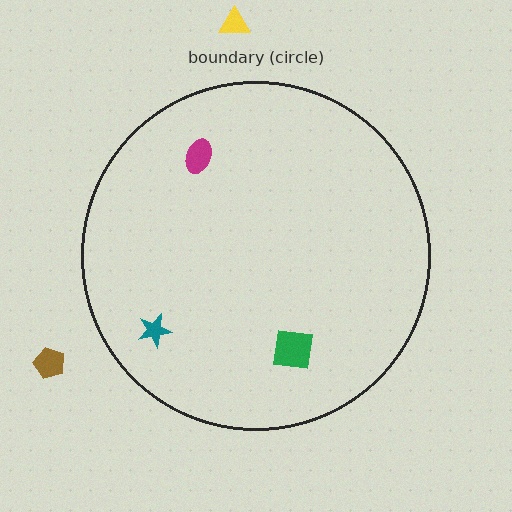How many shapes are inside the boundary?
3 inside, 2 outside.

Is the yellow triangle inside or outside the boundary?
Outside.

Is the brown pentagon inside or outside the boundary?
Outside.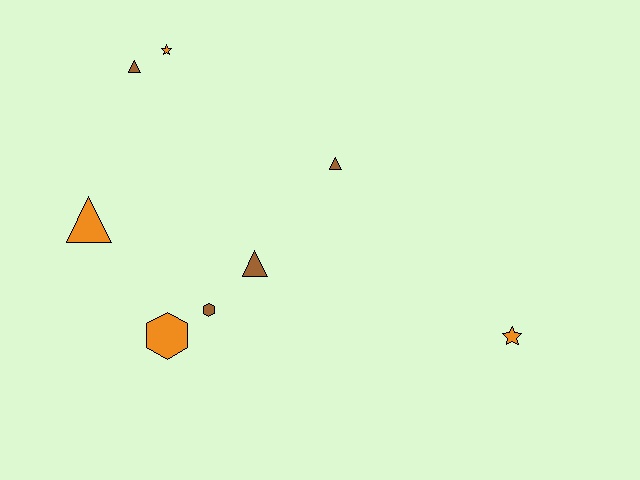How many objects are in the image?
There are 8 objects.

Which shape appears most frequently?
Triangle, with 4 objects.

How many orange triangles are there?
There is 1 orange triangle.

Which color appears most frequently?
Brown, with 4 objects.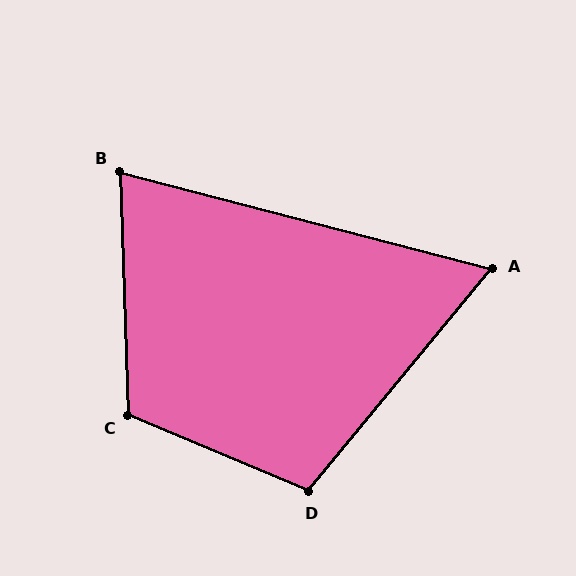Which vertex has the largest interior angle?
C, at approximately 115 degrees.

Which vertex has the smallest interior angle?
A, at approximately 65 degrees.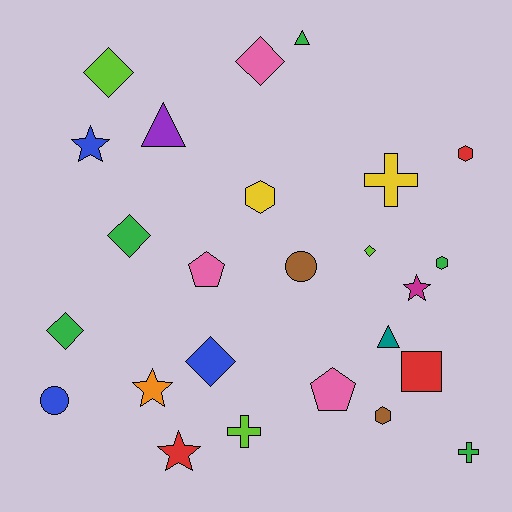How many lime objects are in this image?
There are 3 lime objects.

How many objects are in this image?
There are 25 objects.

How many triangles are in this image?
There are 3 triangles.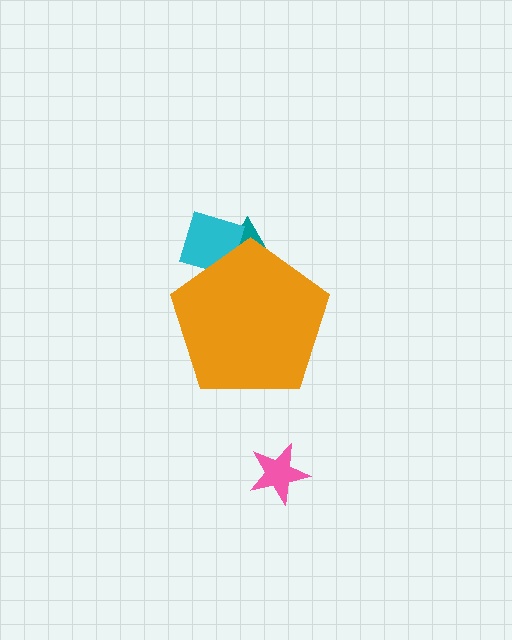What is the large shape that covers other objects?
An orange pentagon.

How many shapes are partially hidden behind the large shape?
2 shapes are partially hidden.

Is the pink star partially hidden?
No, the pink star is fully visible.